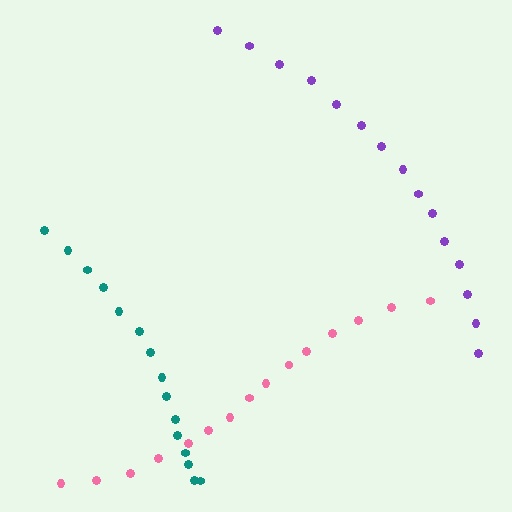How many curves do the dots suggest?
There are 3 distinct paths.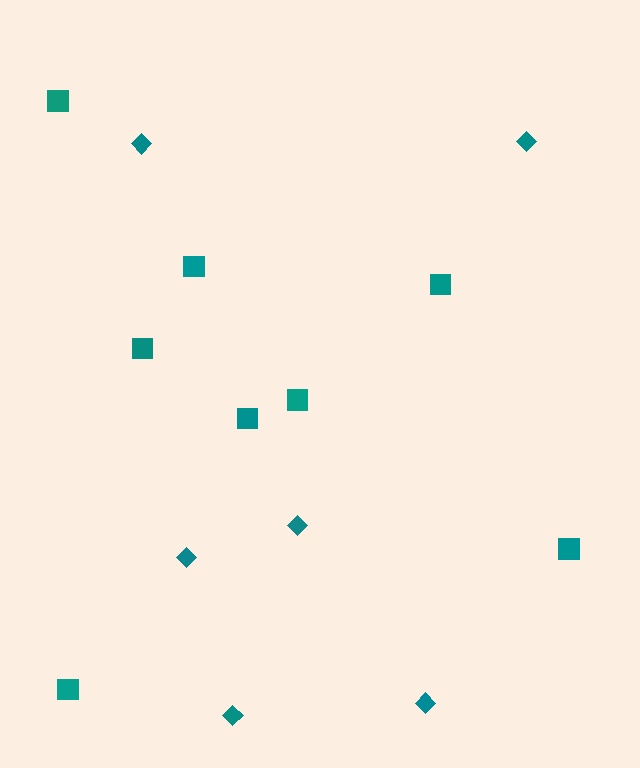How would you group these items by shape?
There are 2 groups: one group of squares (8) and one group of diamonds (6).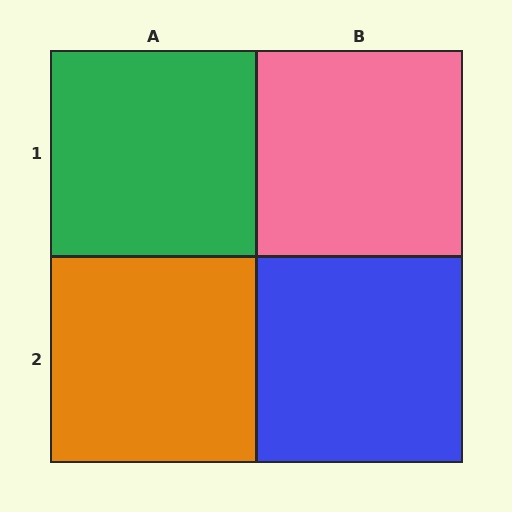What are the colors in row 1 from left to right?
Green, pink.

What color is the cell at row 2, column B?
Blue.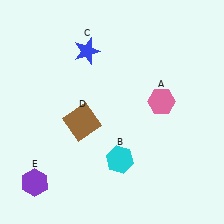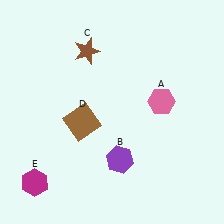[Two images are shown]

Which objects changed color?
B changed from cyan to purple. C changed from blue to brown. E changed from purple to magenta.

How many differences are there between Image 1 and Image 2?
There are 3 differences between the two images.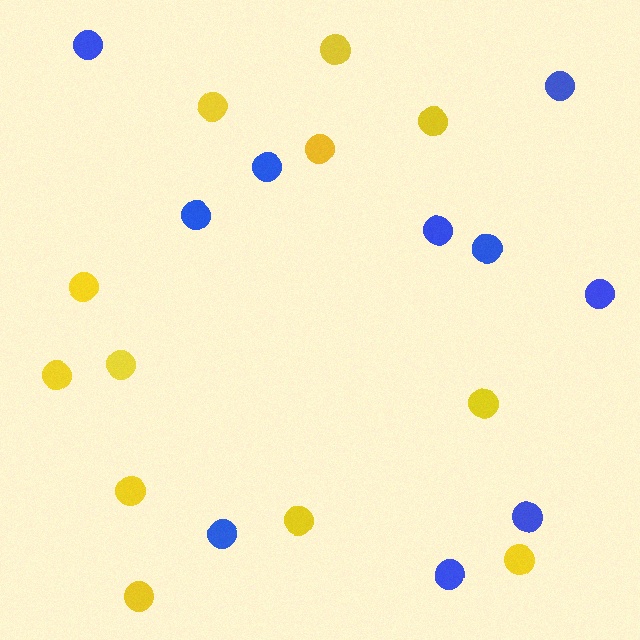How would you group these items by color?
There are 2 groups: one group of yellow circles (12) and one group of blue circles (10).